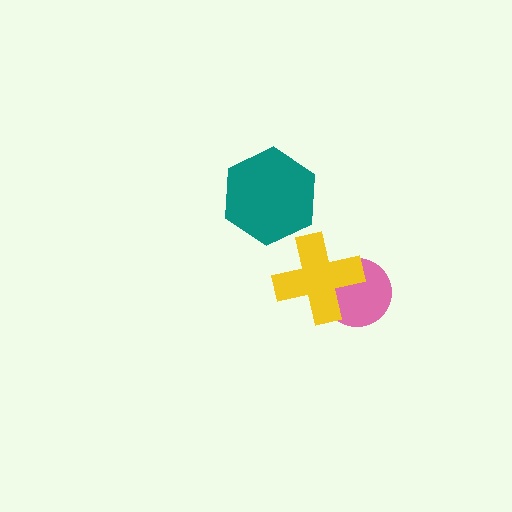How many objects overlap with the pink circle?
1 object overlaps with the pink circle.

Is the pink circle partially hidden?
Yes, it is partially covered by another shape.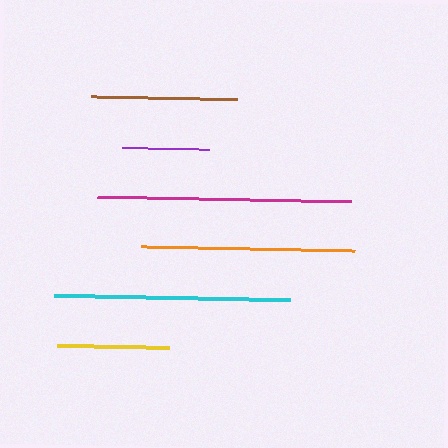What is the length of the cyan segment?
The cyan segment is approximately 236 pixels long.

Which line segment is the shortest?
The purple line is the shortest at approximately 88 pixels.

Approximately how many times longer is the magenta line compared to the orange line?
The magenta line is approximately 1.2 times the length of the orange line.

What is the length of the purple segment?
The purple segment is approximately 88 pixels long.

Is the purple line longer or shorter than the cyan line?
The cyan line is longer than the purple line.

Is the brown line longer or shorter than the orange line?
The orange line is longer than the brown line.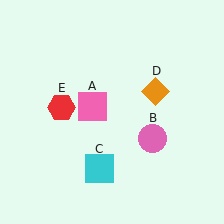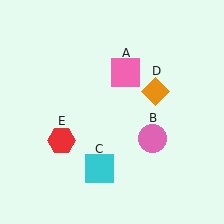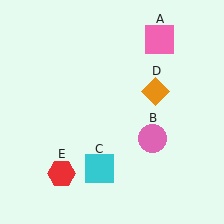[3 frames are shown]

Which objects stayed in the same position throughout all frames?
Pink circle (object B) and cyan square (object C) and orange diamond (object D) remained stationary.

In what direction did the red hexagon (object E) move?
The red hexagon (object E) moved down.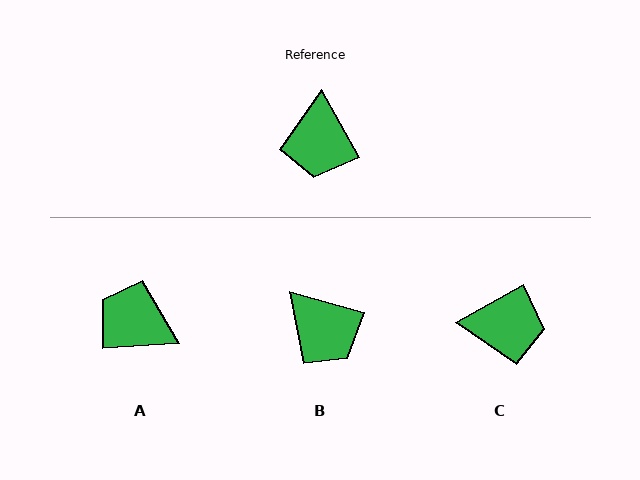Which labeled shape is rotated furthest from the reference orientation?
A, about 115 degrees away.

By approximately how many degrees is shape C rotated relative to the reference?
Approximately 90 degrees counter-clockwise.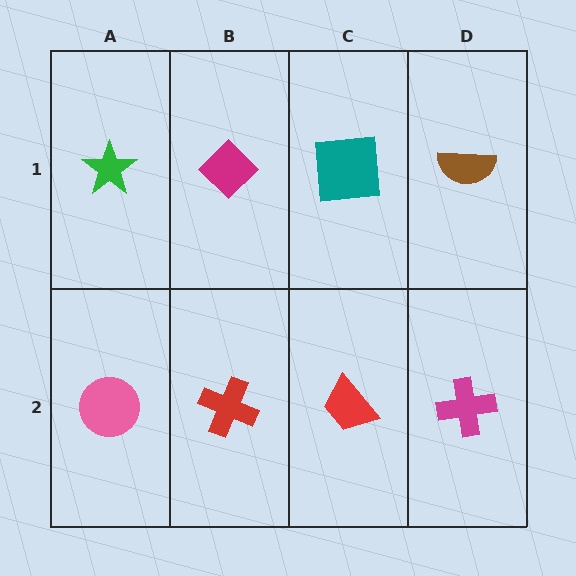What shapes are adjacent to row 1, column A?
A pink circle (row 2, column A), a magenta diamond (row 1, column B).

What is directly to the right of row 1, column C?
A brown semicircle.